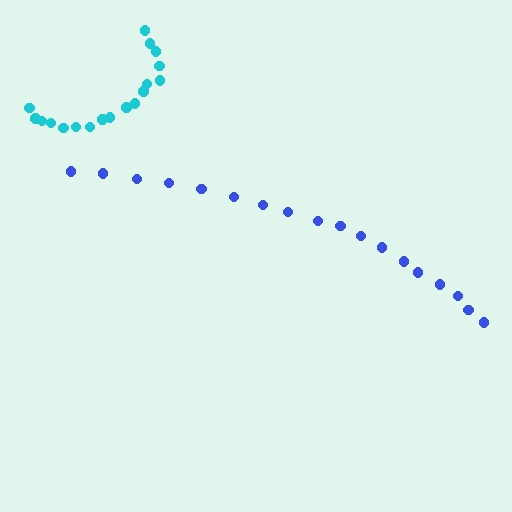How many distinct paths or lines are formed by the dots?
There are 2 distinct paths.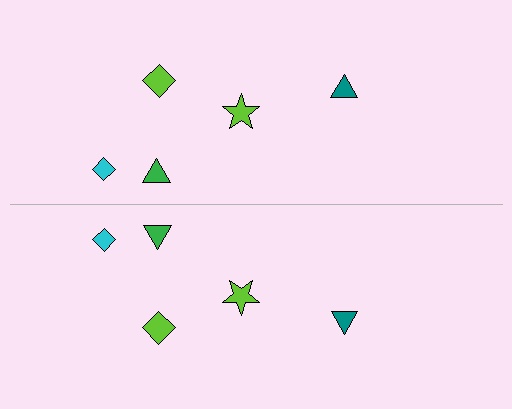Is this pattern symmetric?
Yes, this pattern has bilateral (reflection) symmetry.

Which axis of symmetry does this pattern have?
The pattern has a horizontal axis of symmetry running through the center of the image.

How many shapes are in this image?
There are 10 shapes in this image.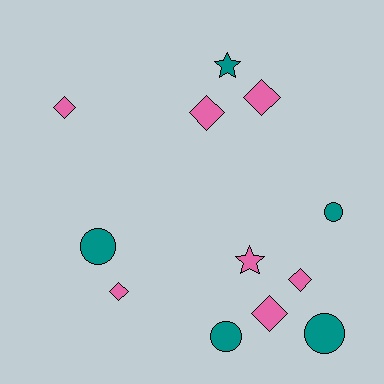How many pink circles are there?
There are no pink circles.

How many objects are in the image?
There are 12 objects.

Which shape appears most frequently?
Diamond, with 6 objects.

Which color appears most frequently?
Pink, with 7 objects.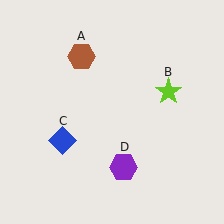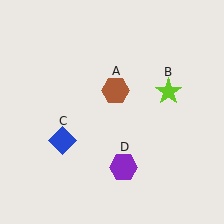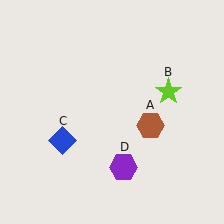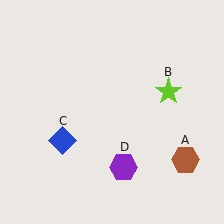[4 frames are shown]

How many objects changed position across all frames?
1 object changed position: brown hexagon (object A).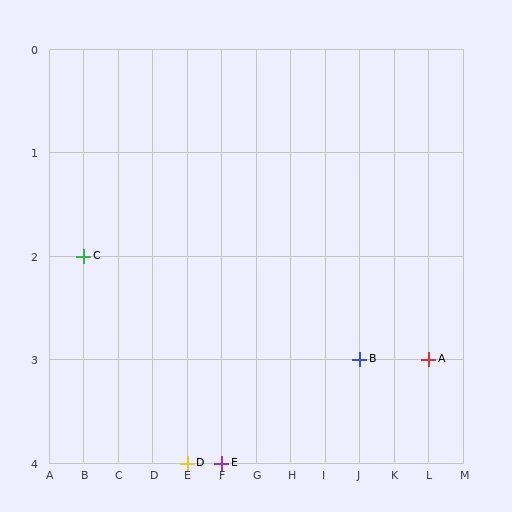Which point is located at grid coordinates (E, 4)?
Point D is at (E, 4).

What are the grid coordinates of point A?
Point A is at grid coordinates (L, 3).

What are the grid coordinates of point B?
Point B is at grid coordinates (J, 3).